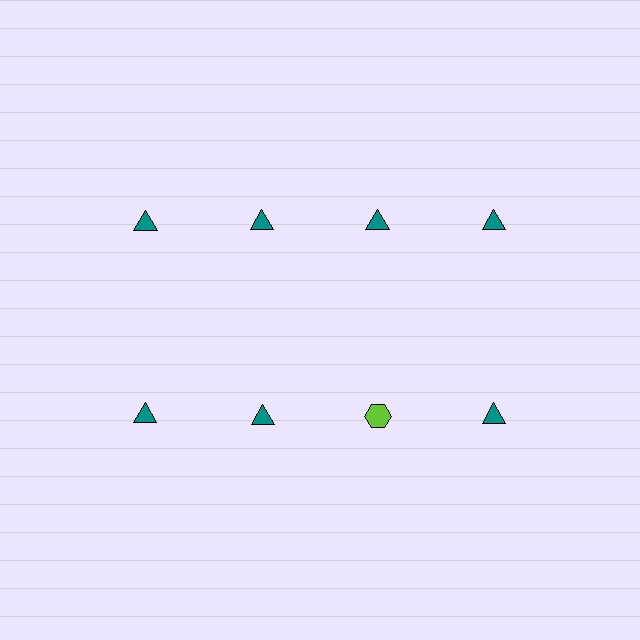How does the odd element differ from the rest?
It differs in both color (lime instead of teal) and shape (hexagon instead of triangle).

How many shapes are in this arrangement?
There are 8 shapes arranged in a grid pattern.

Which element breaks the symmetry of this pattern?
The lime hexagon in the second row, center column breaks the symmetry. All other shapes are teal triangles.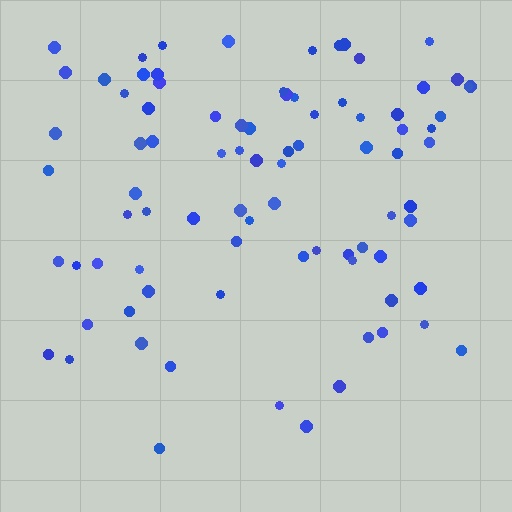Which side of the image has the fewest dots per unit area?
The bottom.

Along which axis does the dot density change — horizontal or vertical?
Vertical.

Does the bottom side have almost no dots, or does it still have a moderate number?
Still a moderate number, just noticeably fewer than the top.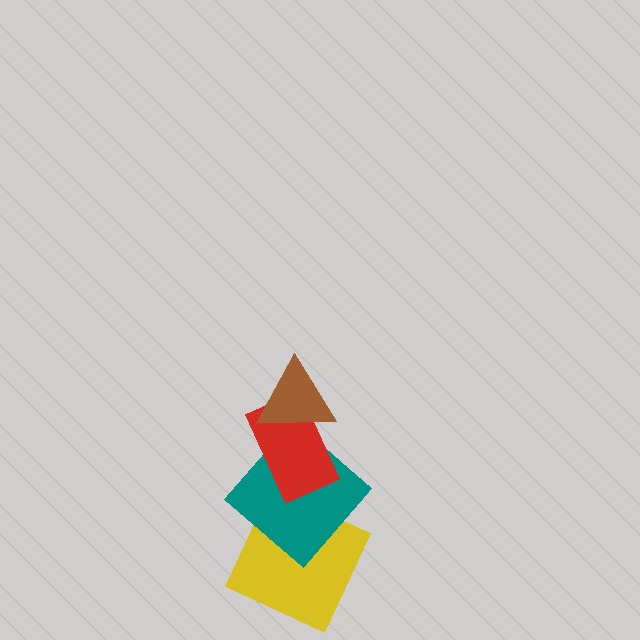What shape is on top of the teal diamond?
The red rectangle is on top of the teal diamond.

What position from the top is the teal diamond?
The teal diamond is 3rd from the top.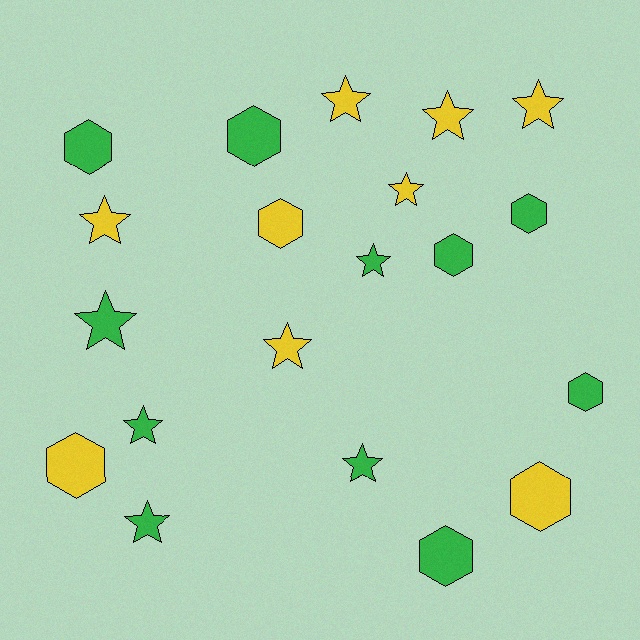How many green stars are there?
There are 5 green stars.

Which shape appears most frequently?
Star, with 11 objects.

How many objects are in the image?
There are 20 objects.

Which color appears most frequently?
Green, with 11 objects.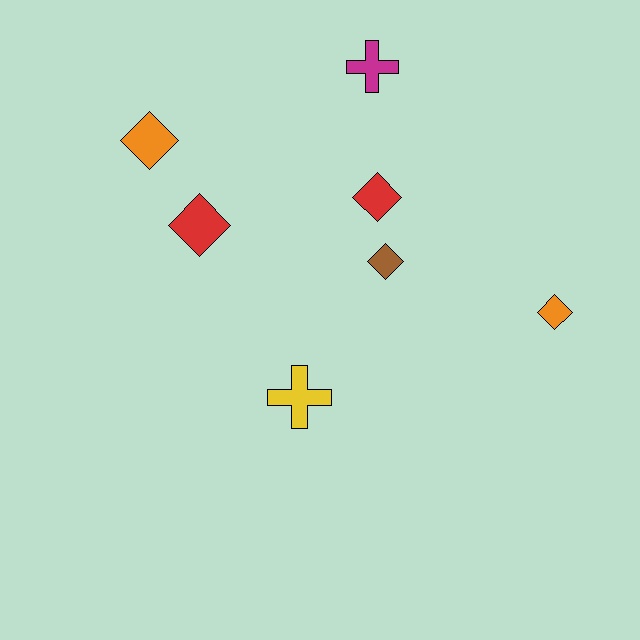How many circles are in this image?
There are no circles.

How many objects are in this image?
There are 7 objects.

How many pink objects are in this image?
There are no pink objects.